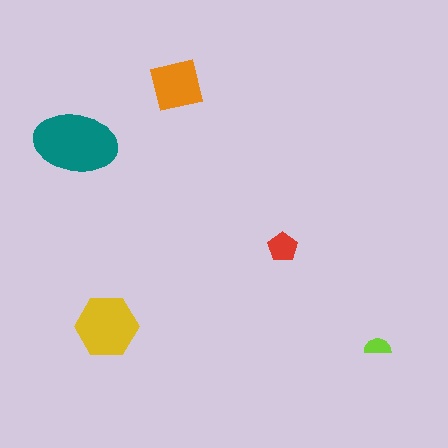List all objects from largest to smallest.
The teal ellipse, the yellow hexagon, the orange square, the red pentagon, the lime semicircle.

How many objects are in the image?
There are 5 objects in the image.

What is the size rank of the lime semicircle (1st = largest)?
5th.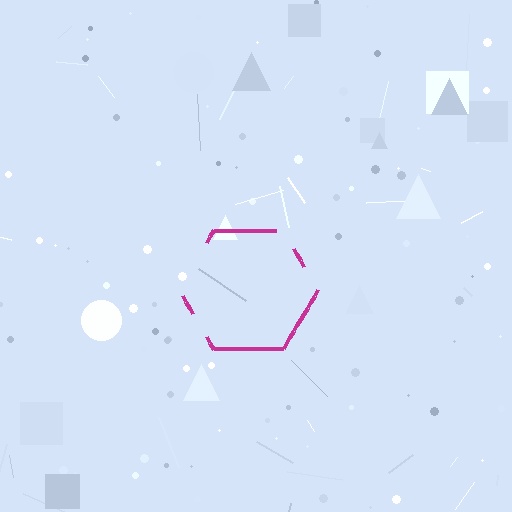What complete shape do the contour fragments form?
The contour fragments form a hexagon.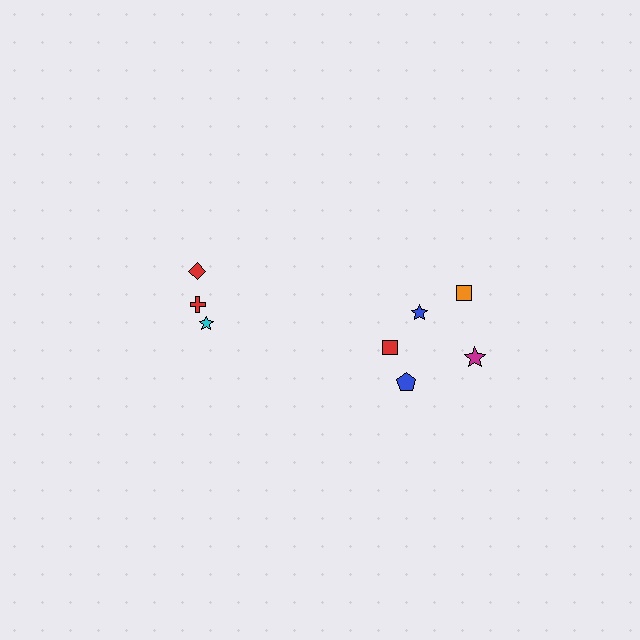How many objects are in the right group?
There are 5 objects.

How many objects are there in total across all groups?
There are 8 objects.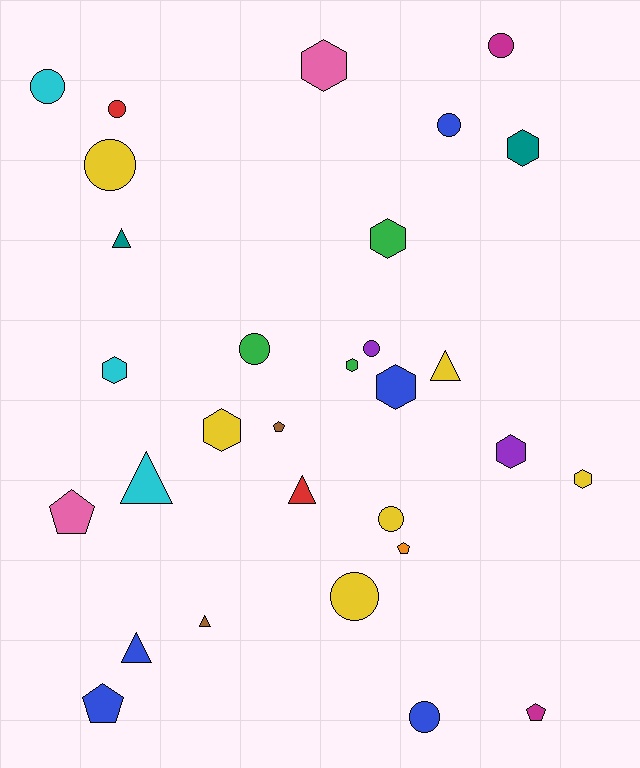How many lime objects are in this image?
There are no lime objects.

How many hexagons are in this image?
There are 9 hexagons.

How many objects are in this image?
There are 30 objects.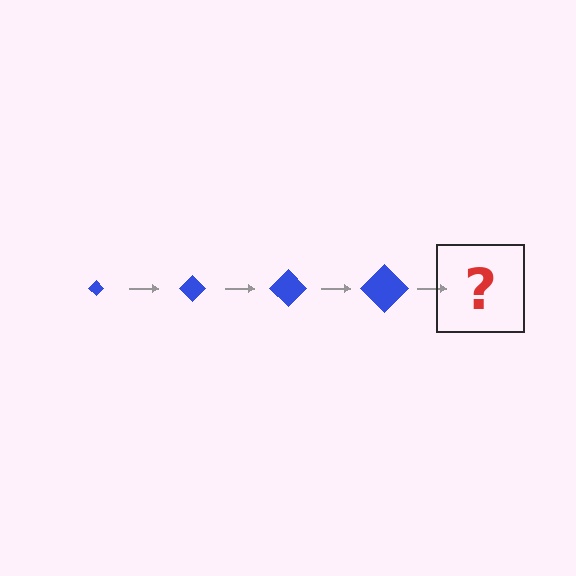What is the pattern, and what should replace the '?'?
The pattern is that the diamond gets progressively larger each step. The '?' should be a blue diamond, larger than the previous one.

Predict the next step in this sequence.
The next step is a blue diamond, larger than the previous one.